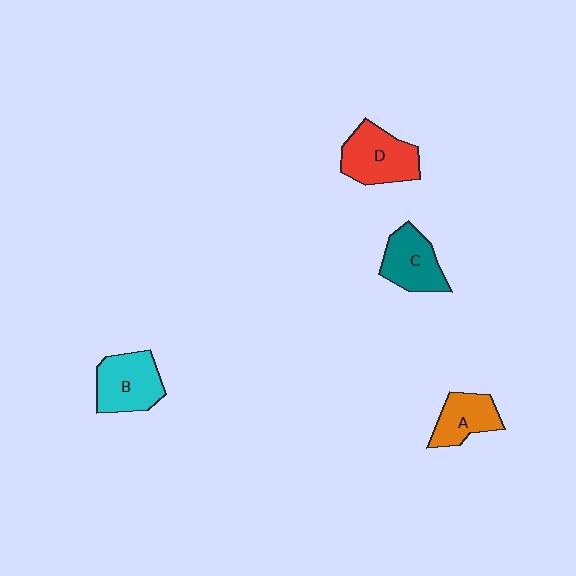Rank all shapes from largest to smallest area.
From largest to smallest: D (red), B (cyan), C (teal), A (orange).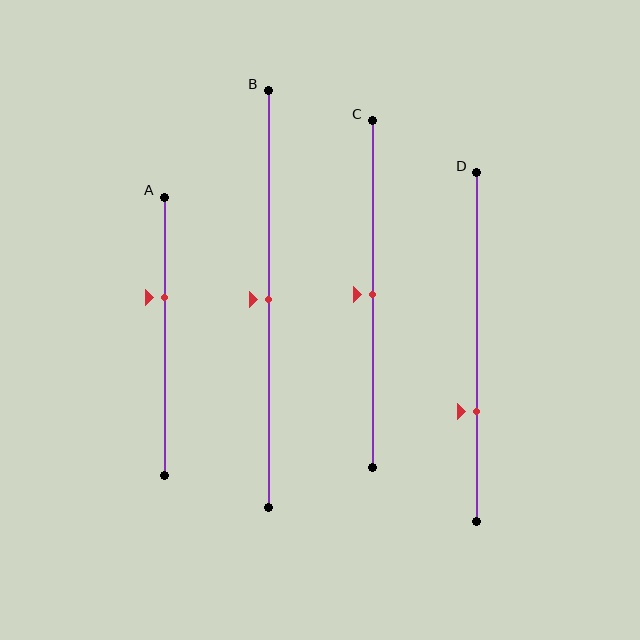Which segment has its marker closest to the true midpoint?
Segment B has its marker closest to the true midpoint.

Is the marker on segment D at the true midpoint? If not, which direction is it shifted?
No, the marker on segment D is shifted downward by about 18% of the segment length.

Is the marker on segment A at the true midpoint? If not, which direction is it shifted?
No, the marker on segment A is shifted upward by about 14% of the segment length.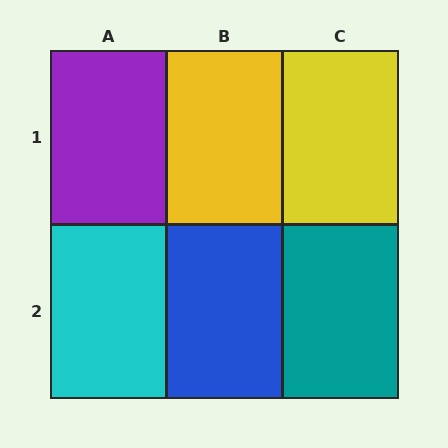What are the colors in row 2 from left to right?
Cyan, blue, teal.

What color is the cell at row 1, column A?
Purple.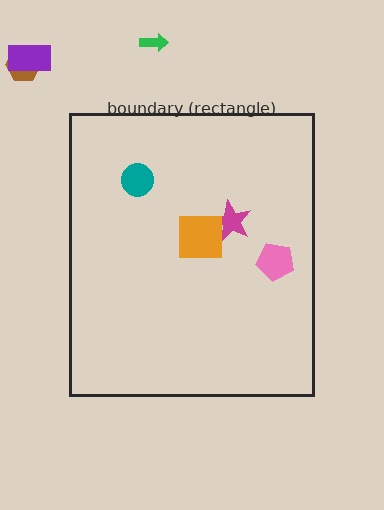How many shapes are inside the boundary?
4 inside, 3 outside.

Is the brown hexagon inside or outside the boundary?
Outside.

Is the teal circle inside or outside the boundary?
Inside.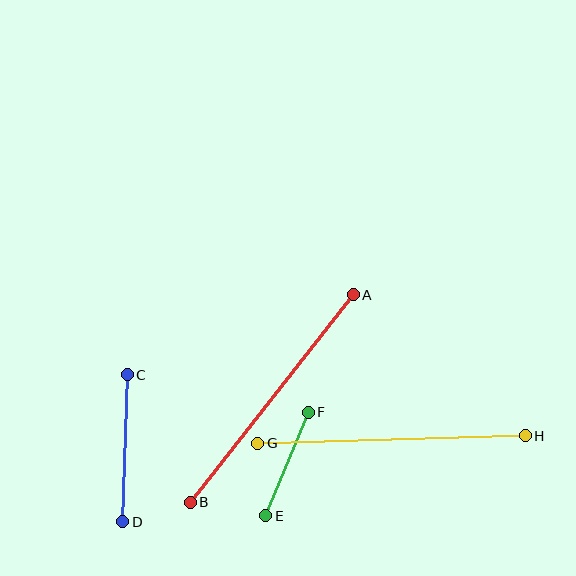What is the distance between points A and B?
The distance is approximately 264 pixels.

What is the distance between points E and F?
The distance is approximately 112 pixels.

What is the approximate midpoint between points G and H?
The midpoint is at approximately (392, 439) pixels.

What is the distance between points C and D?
The distance is approximately 147 pixels.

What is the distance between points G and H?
The distance is approximately 268 pixels.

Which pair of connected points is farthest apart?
Points G and H are farthest apart.